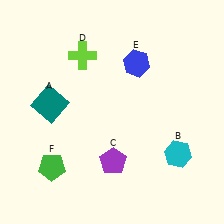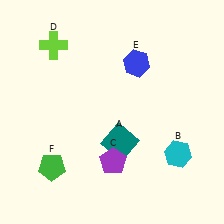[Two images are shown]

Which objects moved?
The objects that moved are: the teal square (A), the lime cross (D).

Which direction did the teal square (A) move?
The teal square (A) moved right.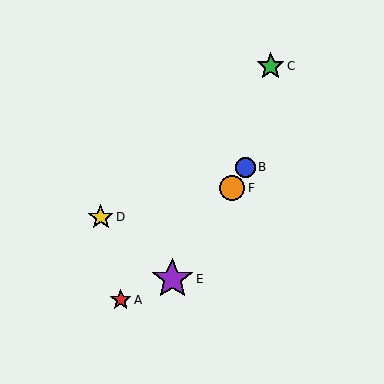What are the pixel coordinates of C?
Object C is at (271, 66).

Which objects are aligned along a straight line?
Objects B, E, F are aligned along a straight line.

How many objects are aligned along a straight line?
3 objects (B, E, F) are aligned along a straight line.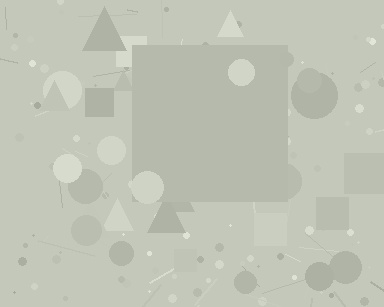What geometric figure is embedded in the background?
A square is embedded in the background.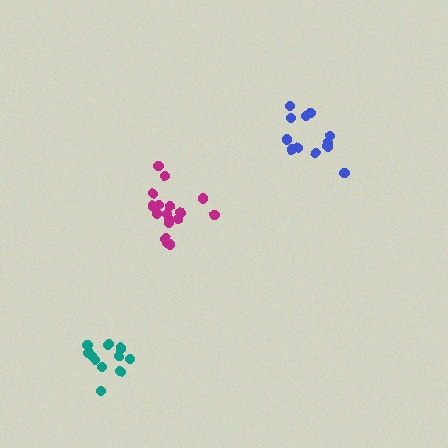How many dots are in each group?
Group 1: 17 dots, Group 2: 13 dots, Group 3: 12 dots (42 total).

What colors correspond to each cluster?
The clusters are colored: magenta, teal, blue.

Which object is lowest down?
The teal cluster is bottommost.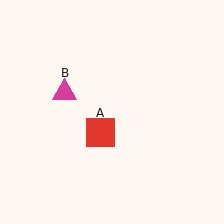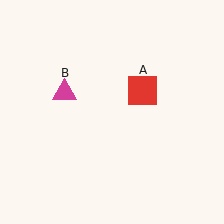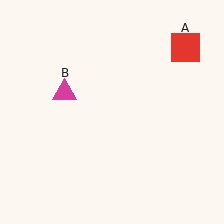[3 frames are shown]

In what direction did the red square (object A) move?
The red square (object A) moved up and to the right.